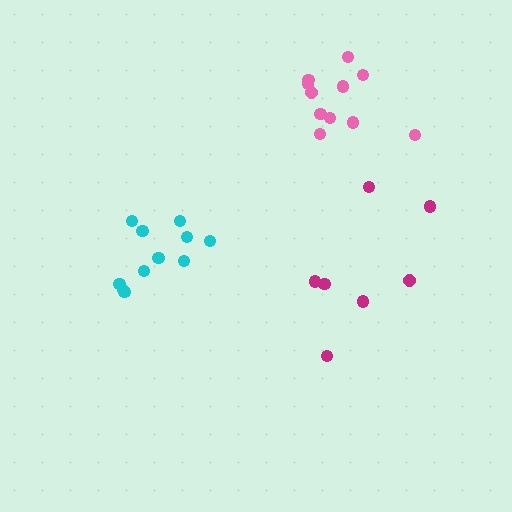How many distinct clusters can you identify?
There are 3 distinct clusters.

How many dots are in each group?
Group 1: 11 dots, Group 2: 11 dots, Group 3: 7 dots (29 total).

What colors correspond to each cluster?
The clusters are colored: pink, cyan, magenta.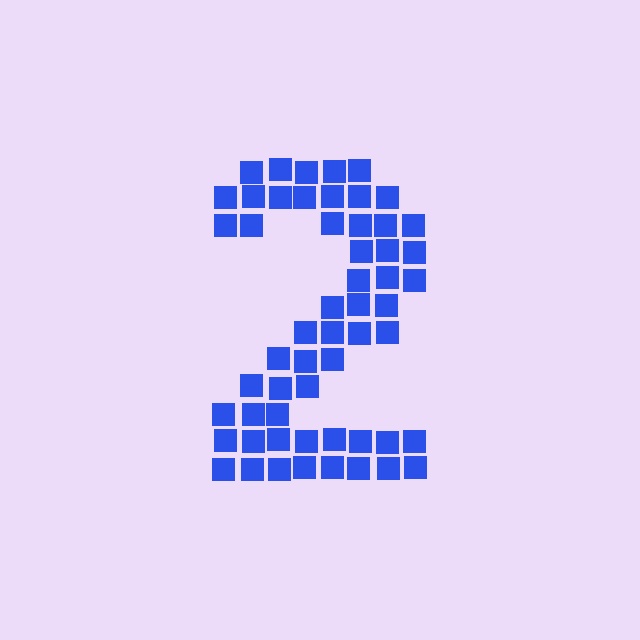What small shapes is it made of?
It is made of small squares.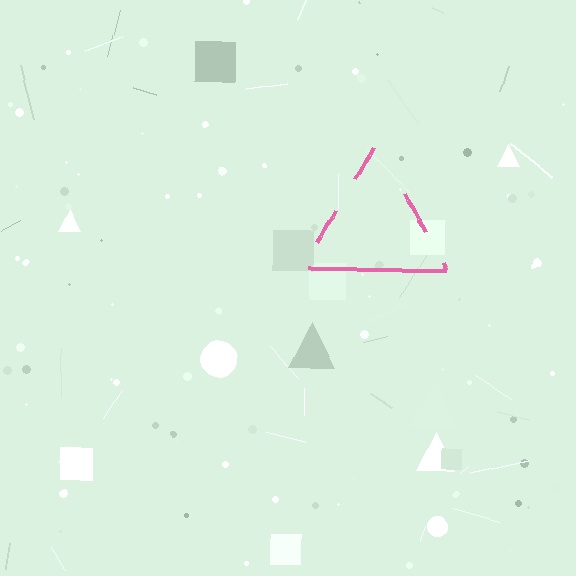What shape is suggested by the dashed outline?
The dashed outline suggests a triangle.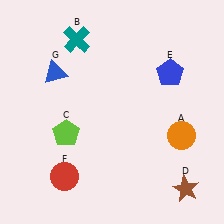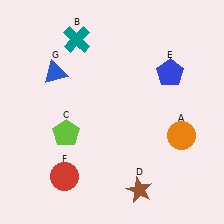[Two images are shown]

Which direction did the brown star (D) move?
The brown star (D) moved left.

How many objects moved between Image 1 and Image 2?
1 object moved between the two images.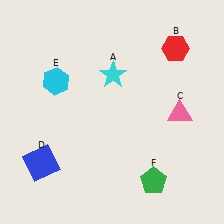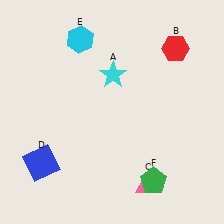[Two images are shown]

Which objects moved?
The objects that moved are: the pink triangle (C), the cyan hexagon (E).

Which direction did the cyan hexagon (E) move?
The cyan hexagon (E) moved up.